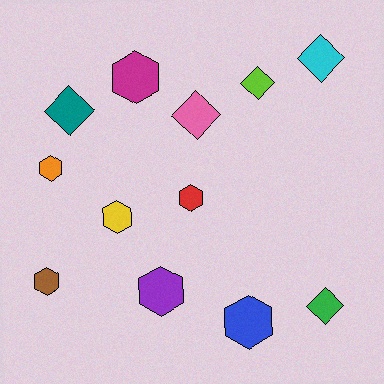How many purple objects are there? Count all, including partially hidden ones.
There is 1 purple object.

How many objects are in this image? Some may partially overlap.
There are 12 objects.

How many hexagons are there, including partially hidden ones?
There are 7 hexagons.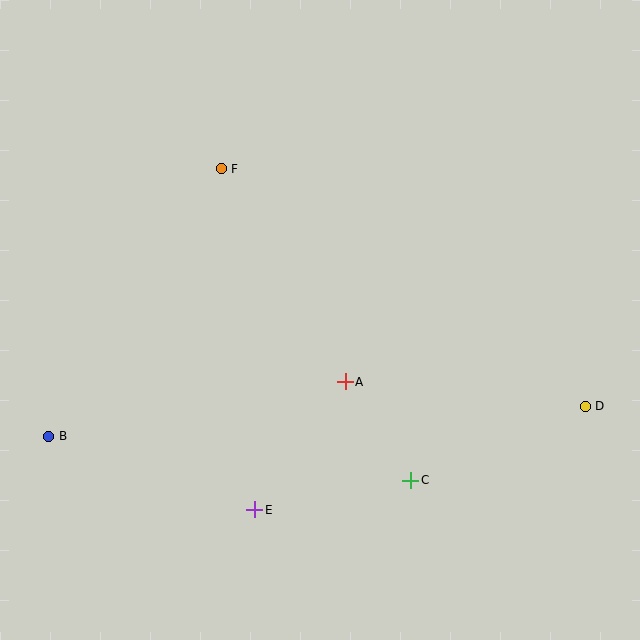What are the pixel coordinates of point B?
Point B is at (49, 436).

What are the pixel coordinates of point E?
Point E is at (255, 510).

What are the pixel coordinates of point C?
Point C is at (411, 480).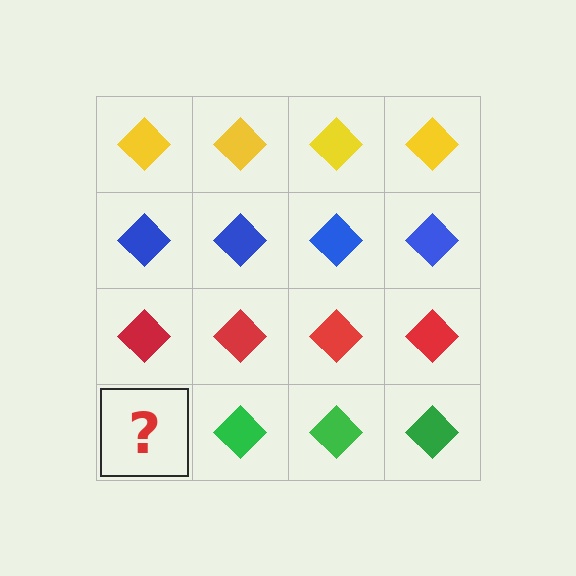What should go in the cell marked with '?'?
The missing cell should contain a green diamond.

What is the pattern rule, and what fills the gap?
The rule is that each row has a consistent color. The gap should be filled with a green diamond.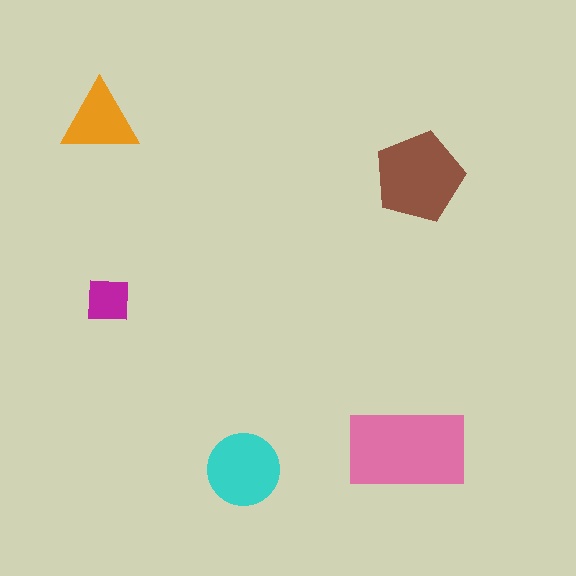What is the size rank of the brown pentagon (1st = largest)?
2nd.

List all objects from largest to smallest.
The pink rectangle, the brown pentagon, the cyan circle, the orange triangle, the magenta square.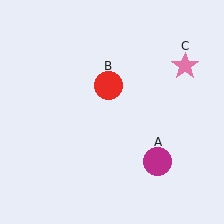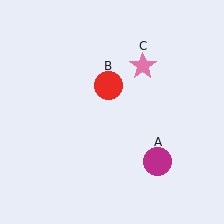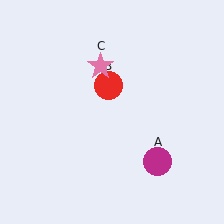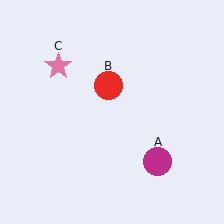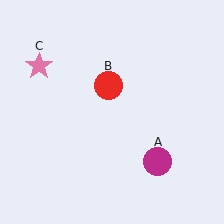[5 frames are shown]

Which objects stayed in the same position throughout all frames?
Magenta circle (object A) and red circle (object B) remained stationary.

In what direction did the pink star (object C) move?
The pink star (object C) moved left.